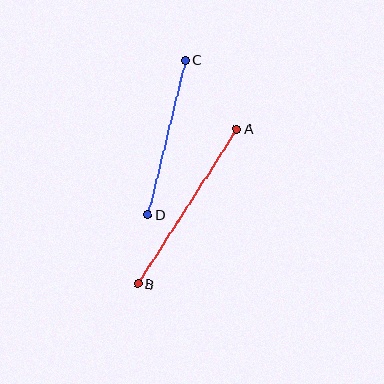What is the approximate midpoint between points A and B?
The midpoint is at approximately (187, 206) pixels.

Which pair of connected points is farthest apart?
Points A and B are farthest apart.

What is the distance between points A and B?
The distance is approximately 184 pixels.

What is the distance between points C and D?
The distance is approximately 159 pixels.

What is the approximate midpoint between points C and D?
The midpoint is at approximately (166, 137) pixels.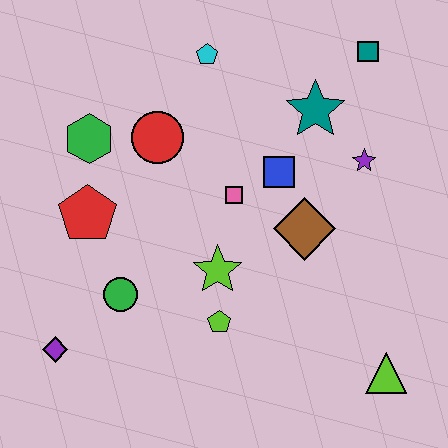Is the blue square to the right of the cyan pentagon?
Yes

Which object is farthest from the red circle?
The lime triangle is farthest from the red circle.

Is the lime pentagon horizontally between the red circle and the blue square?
Yes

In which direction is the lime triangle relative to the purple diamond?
The lime triangle is to the right of the purple diamond.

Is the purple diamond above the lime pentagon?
No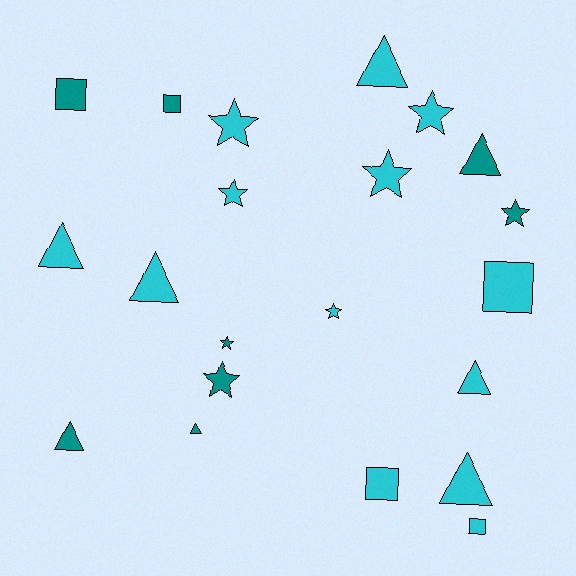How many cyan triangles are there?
There are 5 cyan triangles.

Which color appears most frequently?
Cyan, with 13 objects.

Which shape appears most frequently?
Triangle, with 8 objects.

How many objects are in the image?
There are 21 objects.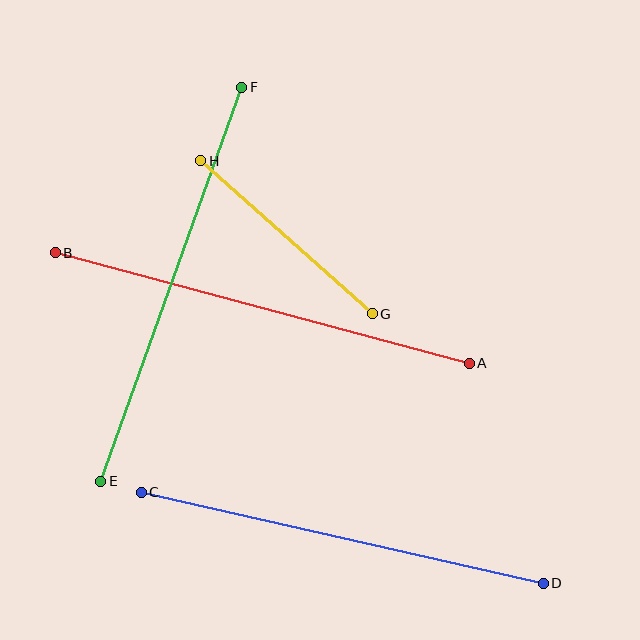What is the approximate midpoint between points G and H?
The midpoint is at approximately (287, 237) pixels.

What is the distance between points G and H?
The distance is approximately 230 pixels.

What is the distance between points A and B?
The distance is approximately 429 pixels.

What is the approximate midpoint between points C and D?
The midpoint is at approximately (342, 538) pixels.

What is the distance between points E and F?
The distance is approximately 419 pixels.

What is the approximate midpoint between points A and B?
The midpoint is at approximately (262, 308) pixels.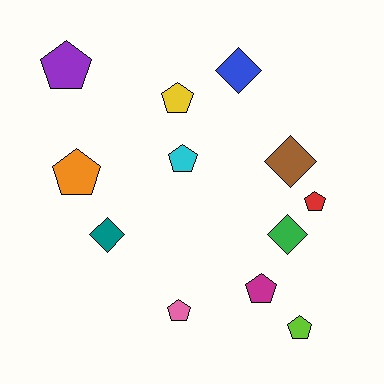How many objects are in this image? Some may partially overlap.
There are 12 objects.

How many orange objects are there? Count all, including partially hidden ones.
There is 1 orange object.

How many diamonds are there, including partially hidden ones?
There are 4 diamonds.